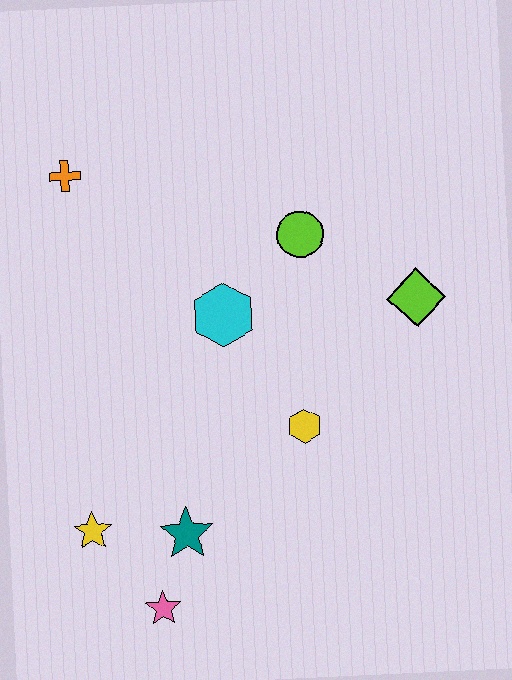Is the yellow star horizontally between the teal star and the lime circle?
No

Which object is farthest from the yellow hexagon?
The orange cross is farthest from the yellow hexagon.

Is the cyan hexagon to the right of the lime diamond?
No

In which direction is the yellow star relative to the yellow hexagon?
The yellow star is to the left of the yellow hexagon.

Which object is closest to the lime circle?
The cyan hexagon is closest to the lime circle.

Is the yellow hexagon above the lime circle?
No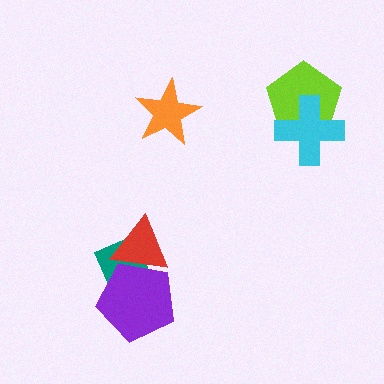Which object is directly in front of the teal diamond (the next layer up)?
The red triangle is directly in front of the teal diamond.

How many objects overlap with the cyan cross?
1 object overlaps with the cyan cross.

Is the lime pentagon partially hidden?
Yes, it is partially covered by another shape.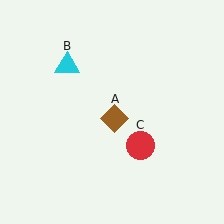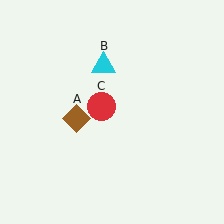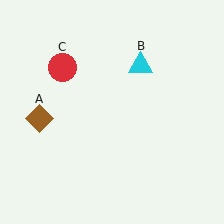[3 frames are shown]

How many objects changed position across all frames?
3 objects changed position: brown diamond (object A), cyan triangle (object B), red circle (object C).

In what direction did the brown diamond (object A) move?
The brown diamond (object A) moved left.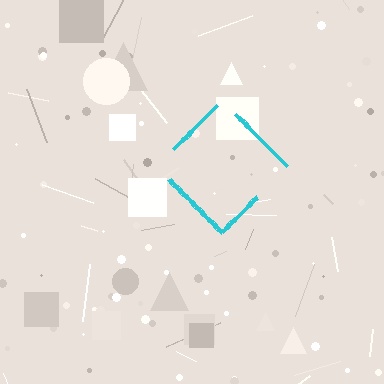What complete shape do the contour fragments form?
The contour fragments form a diamond.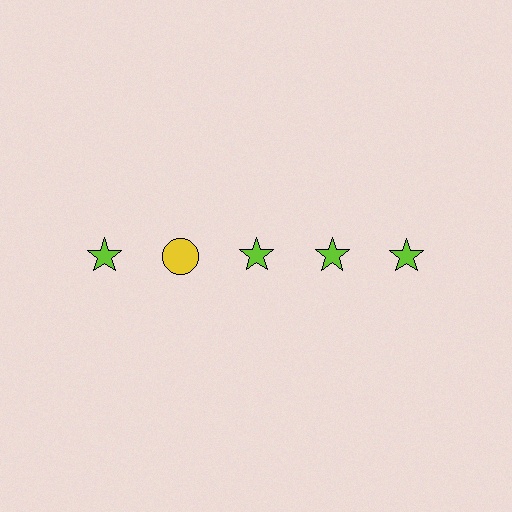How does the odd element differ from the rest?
It differs in both color (yellow instead of lime) and shape (circle instead of star).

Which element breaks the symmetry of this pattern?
The yellow circle in the top row, second from left column breaks the symmetry. All other shapes are lime stars.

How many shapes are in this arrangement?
There are 5 shapes arranged in a grid pattern.